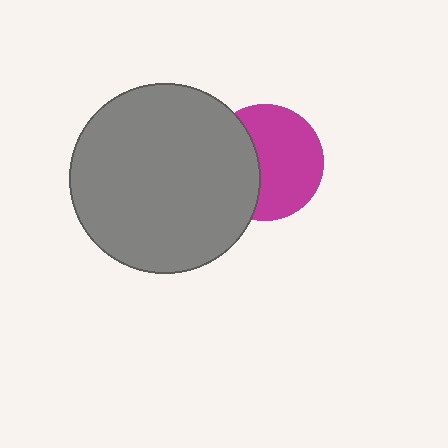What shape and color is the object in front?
The object in front is a gray circle.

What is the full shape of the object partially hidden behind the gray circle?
The partially hidden object is a magenta circle.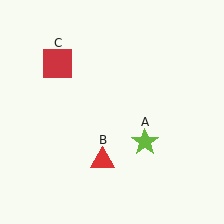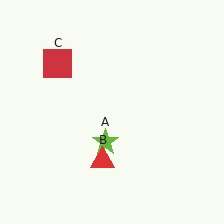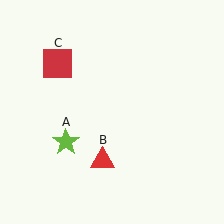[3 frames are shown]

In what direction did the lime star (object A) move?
The lime star (object A) moved left.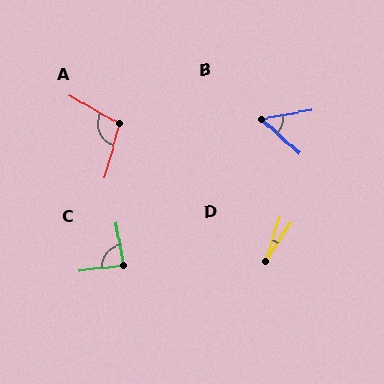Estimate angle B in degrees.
Approximately 52 degrees.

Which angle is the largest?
A, at approximately 104 degrees.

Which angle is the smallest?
D, at approximately 16 degrees.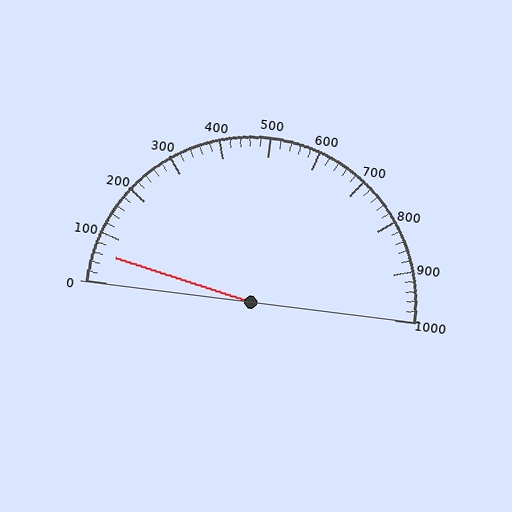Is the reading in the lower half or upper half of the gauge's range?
The reading is in the lower half of the range (0 to 1000).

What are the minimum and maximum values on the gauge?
The gauge ranges from 0 to 1000.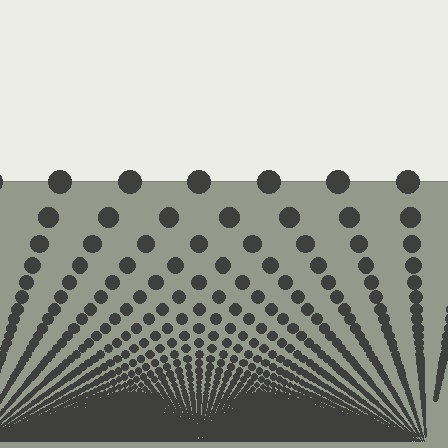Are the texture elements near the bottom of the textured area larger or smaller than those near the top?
Smaller. The gradient is inverted — elements near the bottom are smaller and denser.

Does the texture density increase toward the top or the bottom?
Density increases toward the bottom.